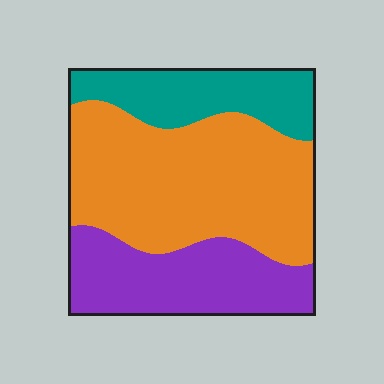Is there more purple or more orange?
Orange.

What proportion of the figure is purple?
Purple covers 28% of the figure.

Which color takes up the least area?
Teal, at roughly 20%.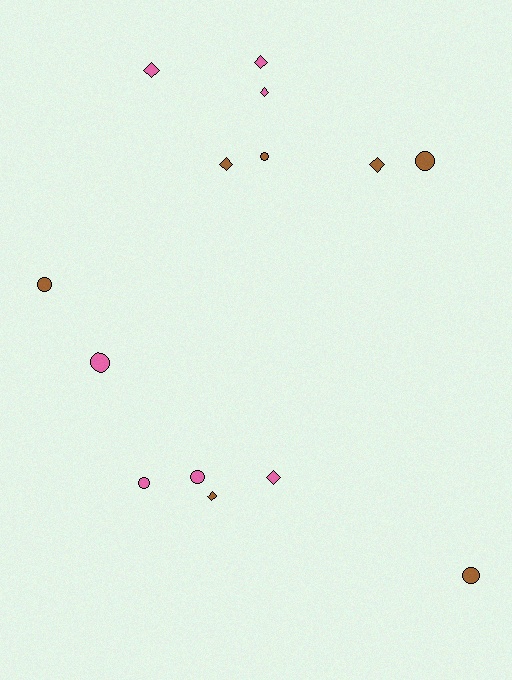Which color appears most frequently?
Pink, with 7 objects.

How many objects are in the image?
There are 14 objects.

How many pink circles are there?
There are 3 pink circles.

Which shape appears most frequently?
Circle, with 7 objects.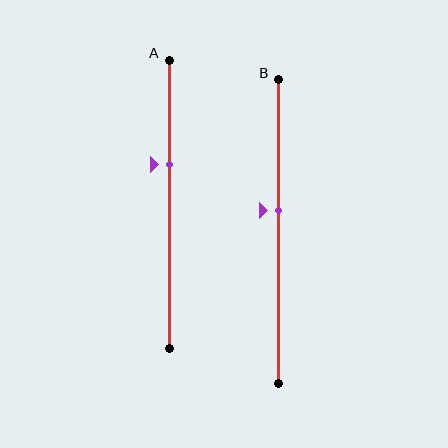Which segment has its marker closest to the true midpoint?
Segment B has its marker closest to the true midpoint.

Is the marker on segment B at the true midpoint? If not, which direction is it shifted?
No, the marker on segment B is shifted upward by about 7% of the segment length.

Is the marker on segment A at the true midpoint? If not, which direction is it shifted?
No, the marker on segment A is shifted upward by about 14% of the segment length.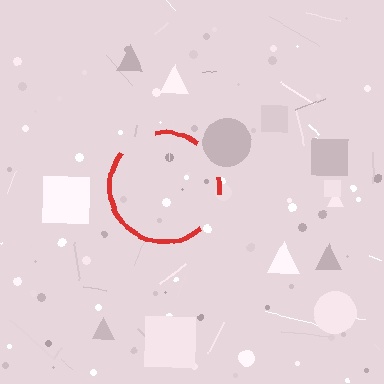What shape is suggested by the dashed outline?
The dashed outline suggests a circle.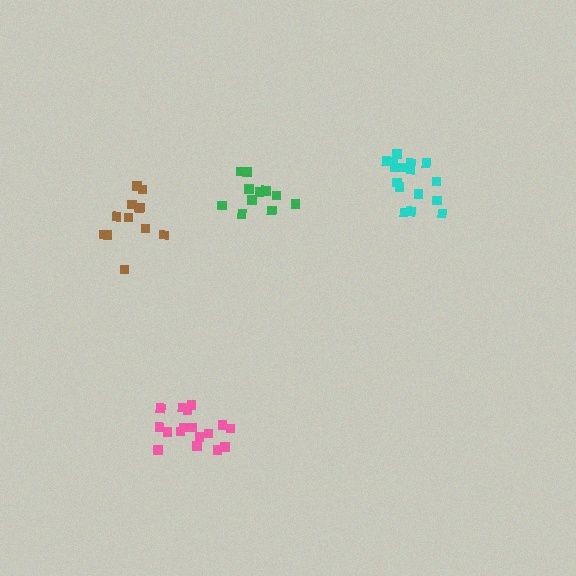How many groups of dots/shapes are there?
There are 4 groups.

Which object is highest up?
The cyan cluster is topmost.